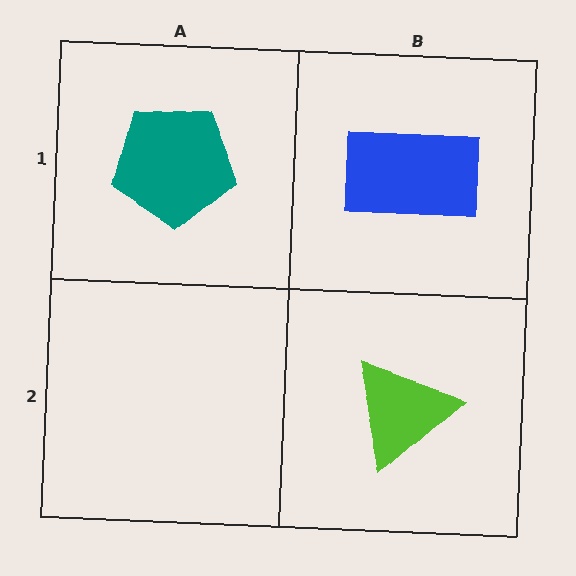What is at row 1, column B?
A blue rectangle.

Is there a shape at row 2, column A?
No, that cell is empty.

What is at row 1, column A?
A teal pentagon.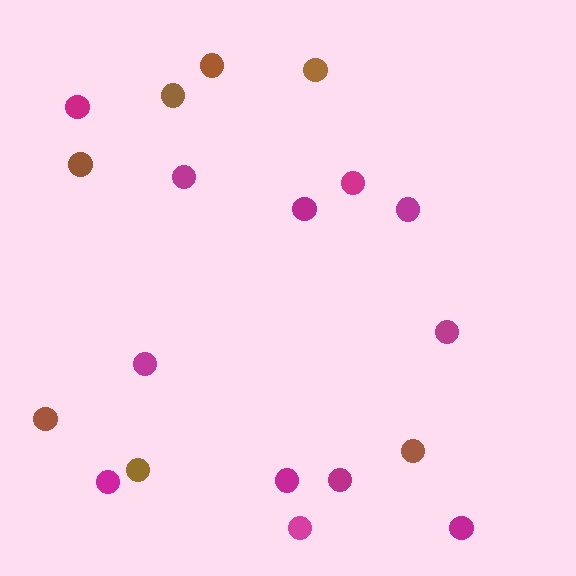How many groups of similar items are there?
There are 2 groups: one group of magenta circles (12) and one group of brown circles (7).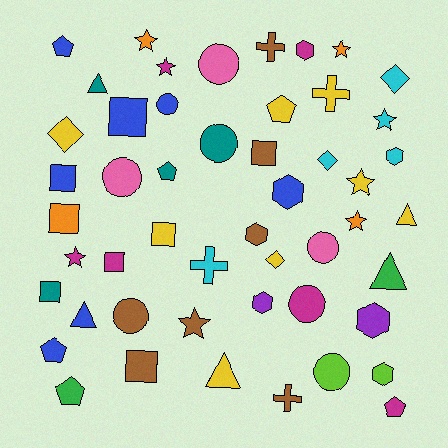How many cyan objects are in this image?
There are 5 cyan objects.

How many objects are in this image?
There are 50 objects.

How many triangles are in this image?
There are 5 triangles.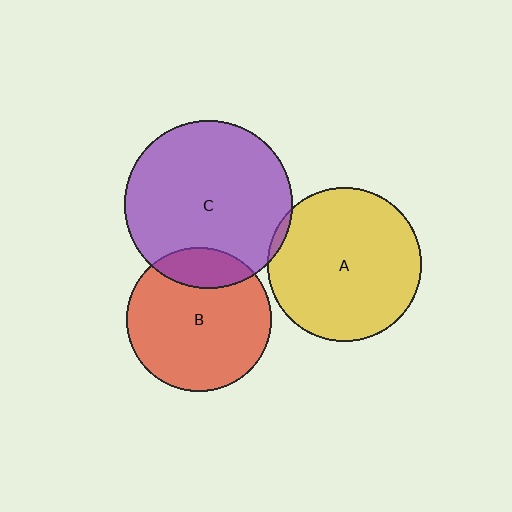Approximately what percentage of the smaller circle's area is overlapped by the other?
Approximately 20%.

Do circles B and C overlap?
Yes.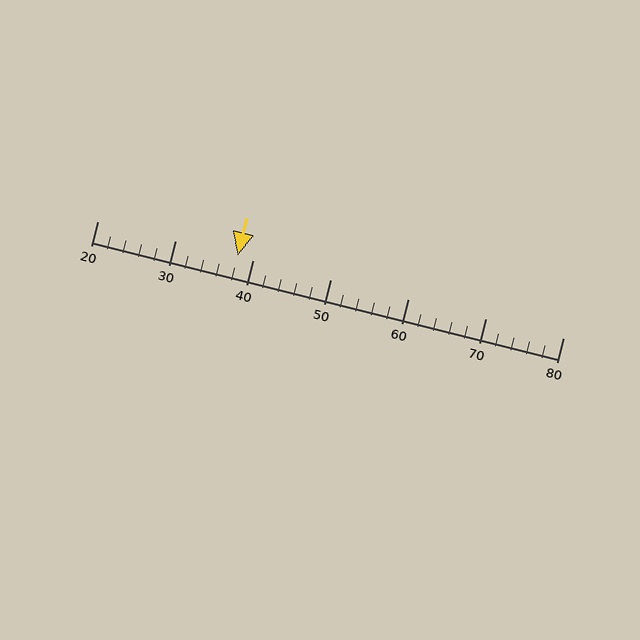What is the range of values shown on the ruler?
The ruler shows values from 20 to 80.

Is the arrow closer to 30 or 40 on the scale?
The arrow is closer to 40.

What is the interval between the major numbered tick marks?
The major tick marks are spaced 10 units apart.